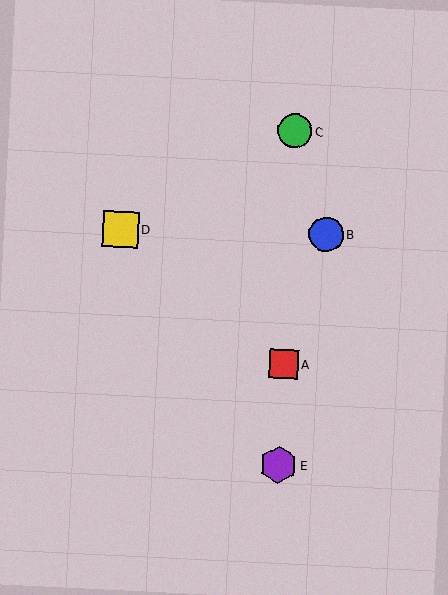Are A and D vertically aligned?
No, A is at x≈284 and D is at x≈120.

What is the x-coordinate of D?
Object D is at x≈120.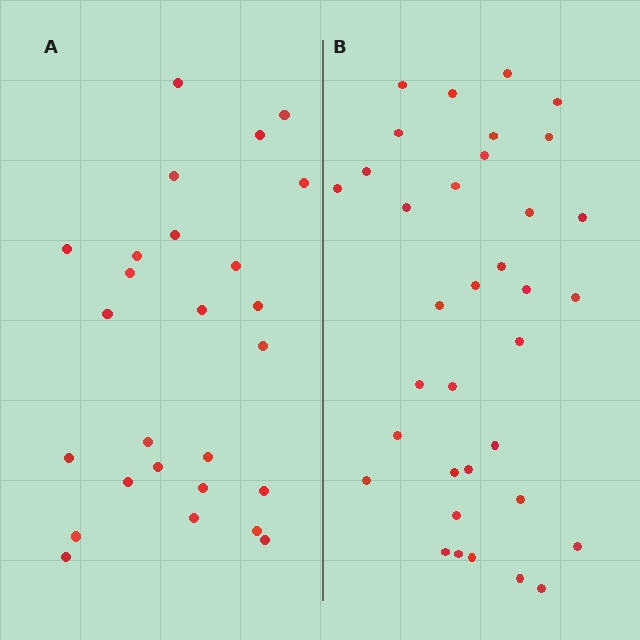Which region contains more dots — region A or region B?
Region B (the right region) has more dots.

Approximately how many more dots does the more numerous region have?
Region B has roughly 8 or so more dots than region A.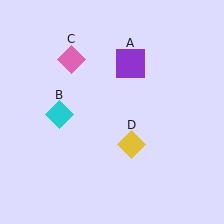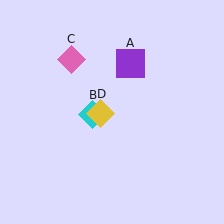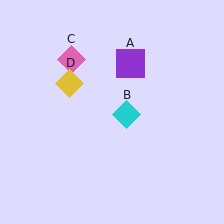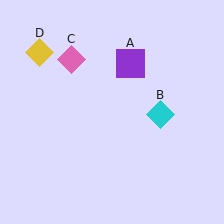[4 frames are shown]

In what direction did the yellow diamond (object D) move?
The yellow diamond (object D) moved up and to the left.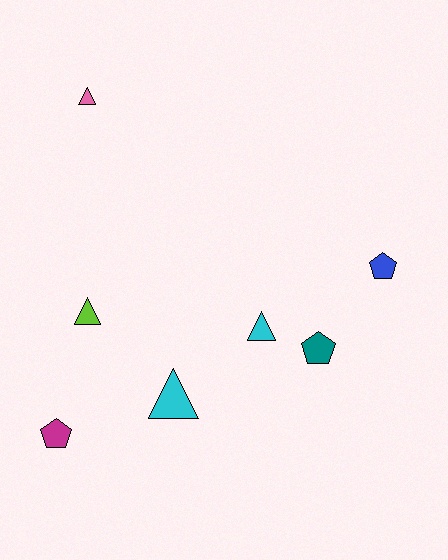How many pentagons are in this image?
There are 3 pentagons.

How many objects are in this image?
There are 7 objects.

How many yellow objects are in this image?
There are no yellow objects.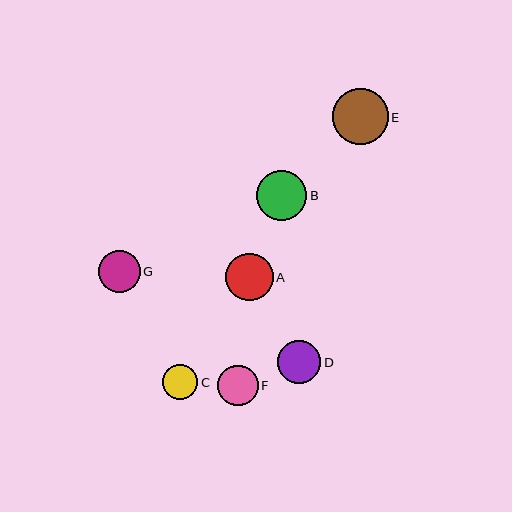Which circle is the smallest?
Circle C is the smallest with a size of approximately 35 pixels.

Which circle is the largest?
Circle E is the largest with a size of approximately 56 pixels.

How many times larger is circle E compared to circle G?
Circle E is approximately 1.3 times the size of circle G.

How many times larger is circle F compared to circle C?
Circle F is approximately 1.2 times the size of circle C.